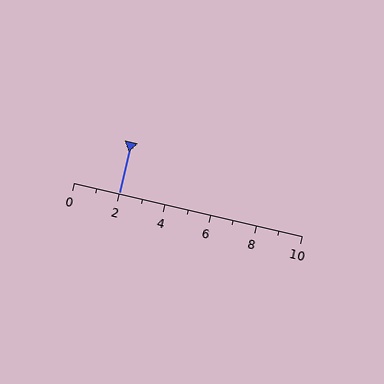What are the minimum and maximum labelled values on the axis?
The axis runs from 0 to 10.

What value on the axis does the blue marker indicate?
The marker indicates approximately 2.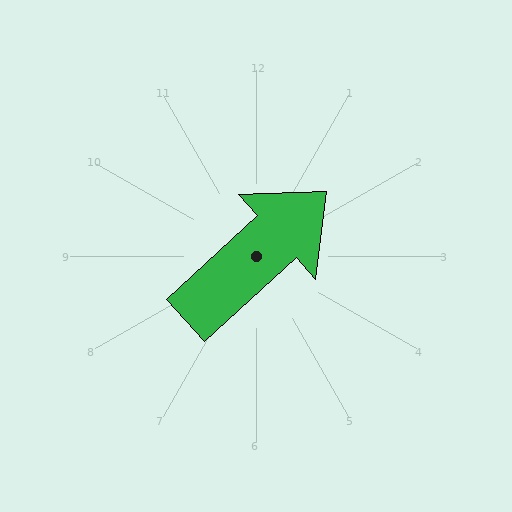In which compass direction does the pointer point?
Northeast.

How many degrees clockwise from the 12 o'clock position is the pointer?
Approximately 48 degrees.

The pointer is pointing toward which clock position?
Roughly 2 o'clock.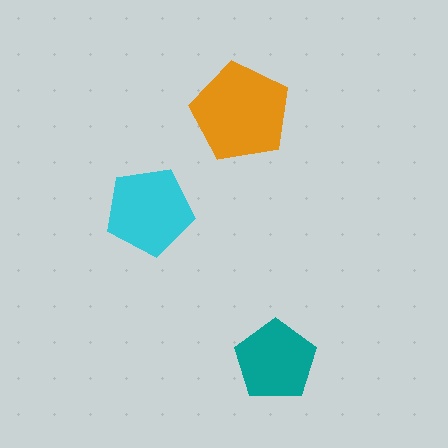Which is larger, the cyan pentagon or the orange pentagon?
The orange one.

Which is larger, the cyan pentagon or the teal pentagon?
The cyan one.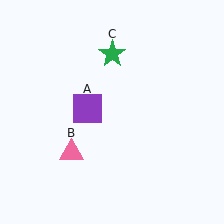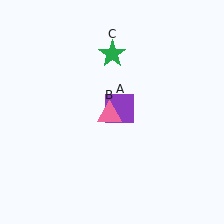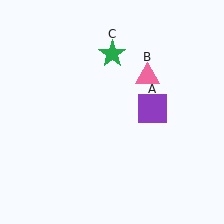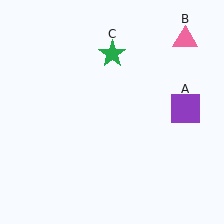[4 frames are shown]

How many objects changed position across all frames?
2 objects changed position: purple square (object A), pink triangle (object B).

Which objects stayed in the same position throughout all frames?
Green star (object C) remained stationary.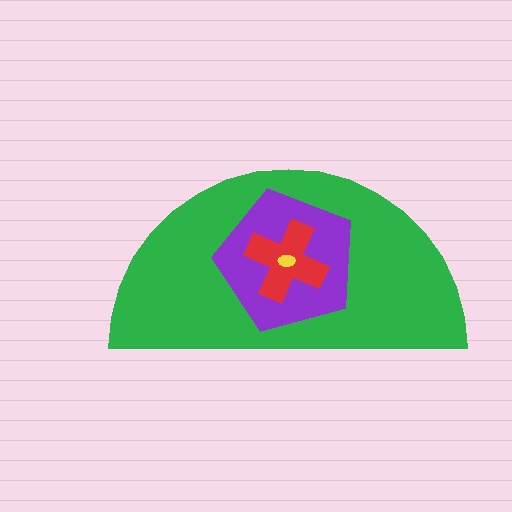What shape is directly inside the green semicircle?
The purple pentagon.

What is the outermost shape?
The green semicircle.